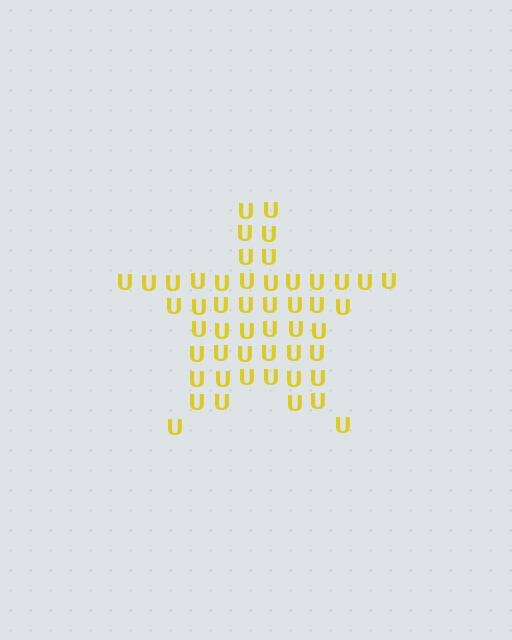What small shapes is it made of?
It is made of small letter U's.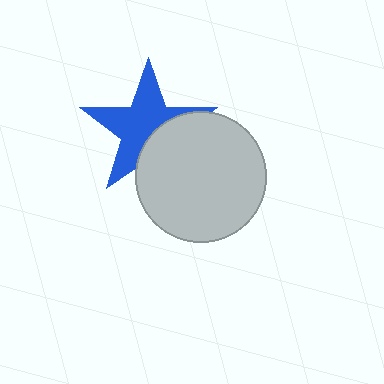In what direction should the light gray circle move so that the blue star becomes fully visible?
The light gray circle should move toward the lower-right. That is the shortest direction to clear the overlap and leave the blue star fully visible.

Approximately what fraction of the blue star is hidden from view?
Roughly 36% of the blue star is hidden behind the light gray circle.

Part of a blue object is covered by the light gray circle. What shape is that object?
It is a star.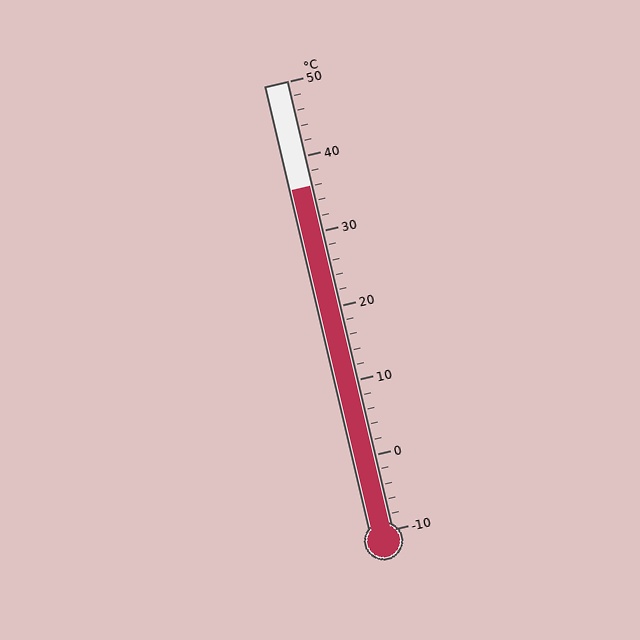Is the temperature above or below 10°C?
The temperature is above 10°C.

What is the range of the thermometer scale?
The thermometer scale ranges from -10°C to 50°C.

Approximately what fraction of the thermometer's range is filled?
The thermometer is filled to approximately 75% of its range.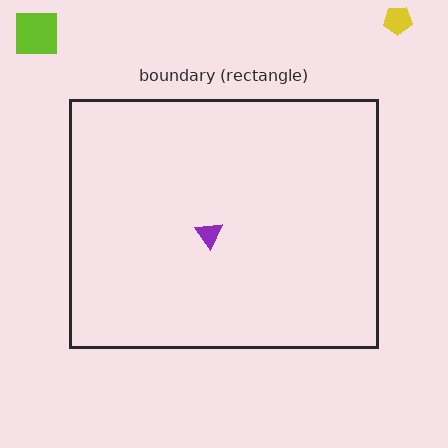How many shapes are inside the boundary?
1 inside, 2 outside.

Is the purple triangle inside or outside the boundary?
Inside.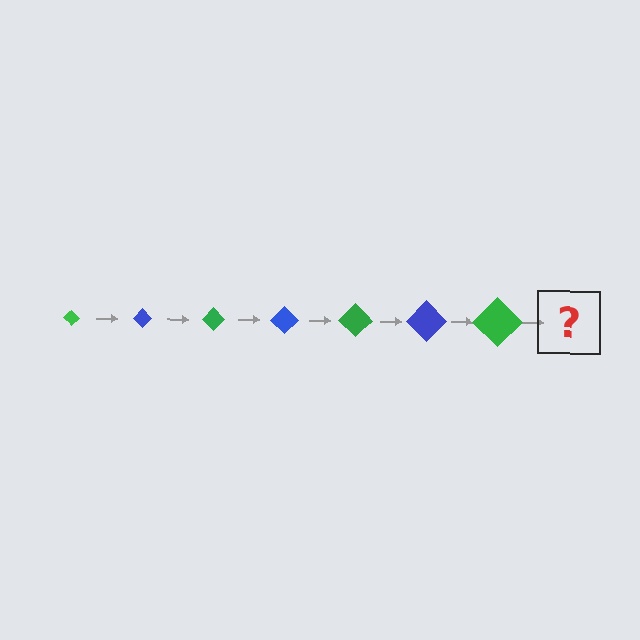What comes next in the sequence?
The next element should be a blue diamond, larger than the previous one.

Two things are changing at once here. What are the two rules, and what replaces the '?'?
The two rules are that the diamond grows larger each step and the color cycles through green and blue. The '?' should be a blue diamond, larger than the previous one.